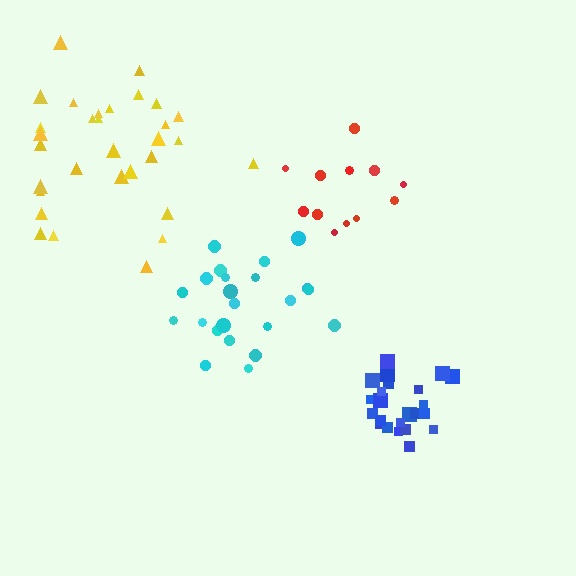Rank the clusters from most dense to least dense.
blue, cyan, yellow, red.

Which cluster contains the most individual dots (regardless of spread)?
Yellow (32).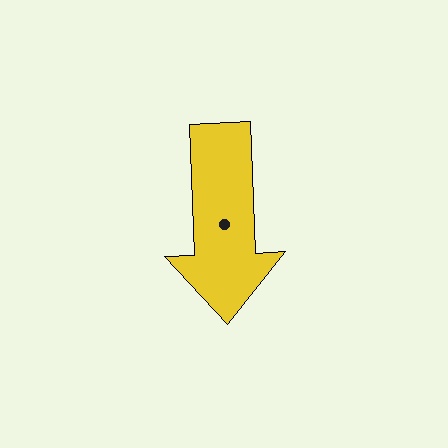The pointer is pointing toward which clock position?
Roughly 6 o'clock.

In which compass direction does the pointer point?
South.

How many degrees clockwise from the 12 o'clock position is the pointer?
Approximately 178 degrees.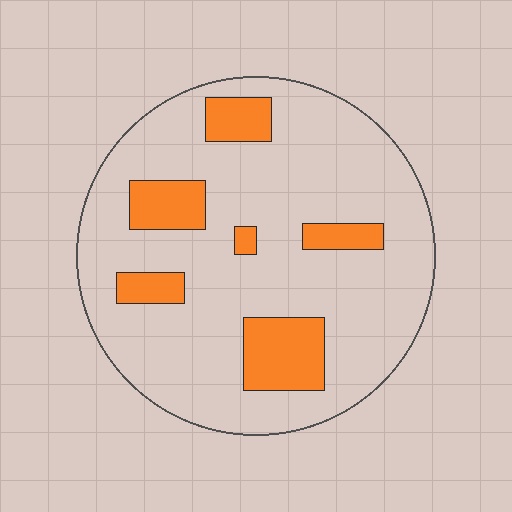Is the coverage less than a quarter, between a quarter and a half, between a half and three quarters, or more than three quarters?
Less than a quarter.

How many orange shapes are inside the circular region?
6.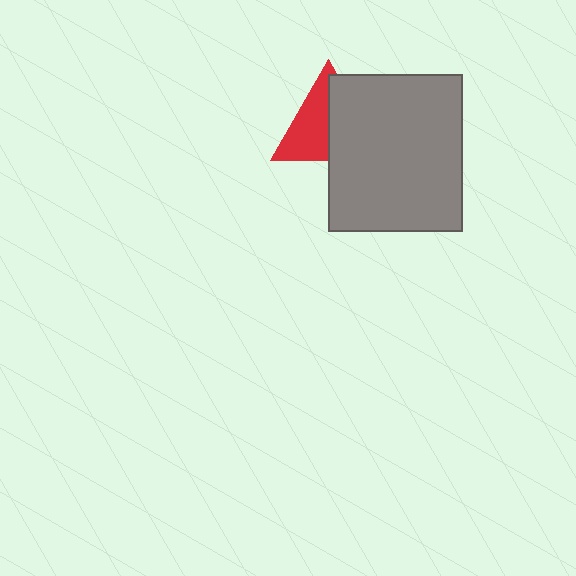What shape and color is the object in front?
The object in front is a gray rectangle.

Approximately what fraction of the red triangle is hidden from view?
Roughly 50% of the red triangle is hidden behind the gray rectangle.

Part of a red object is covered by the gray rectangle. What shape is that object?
It is a triangle.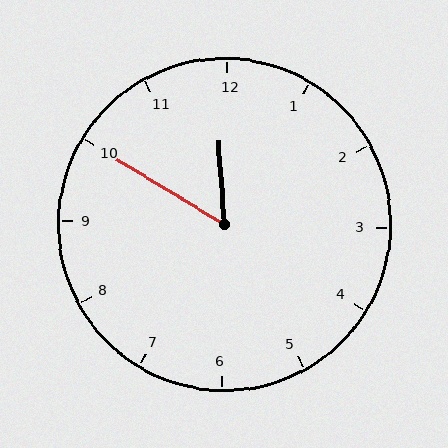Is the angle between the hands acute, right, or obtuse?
It is acute.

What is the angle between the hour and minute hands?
Approximately 55 degrees.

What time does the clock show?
11:50.